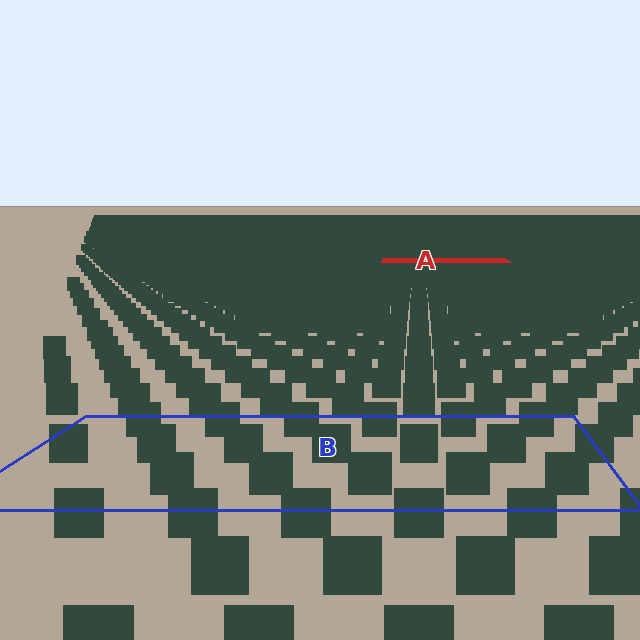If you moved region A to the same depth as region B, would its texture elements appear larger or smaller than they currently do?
They would appear larger. At a closer depth, the same texture elements are projected at a bigger on-screen size.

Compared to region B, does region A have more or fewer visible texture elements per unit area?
Region A has more texture elements per unit area — they are packed more densely because it is farther away.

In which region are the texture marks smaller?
The texture marks are smaller in region A, because it is farther away.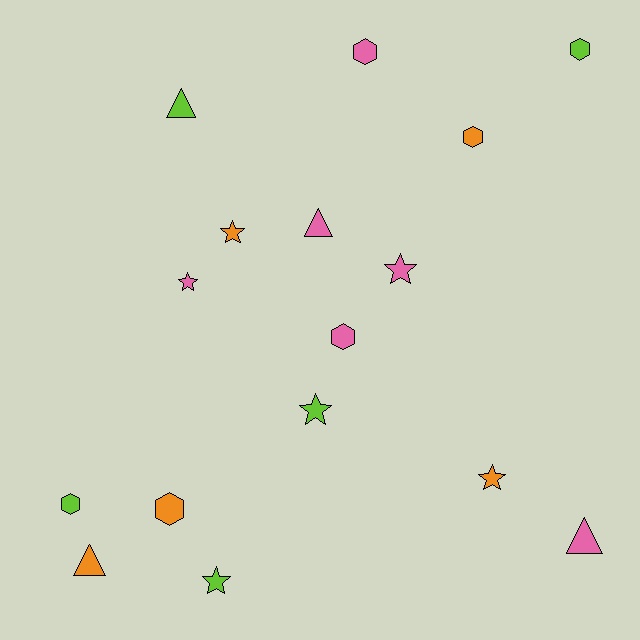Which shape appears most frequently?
Hexagon, with 6 objects.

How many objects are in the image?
There are 16 objects.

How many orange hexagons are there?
There are 2 orange hexagons.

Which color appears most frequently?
Pink, with 6 objects.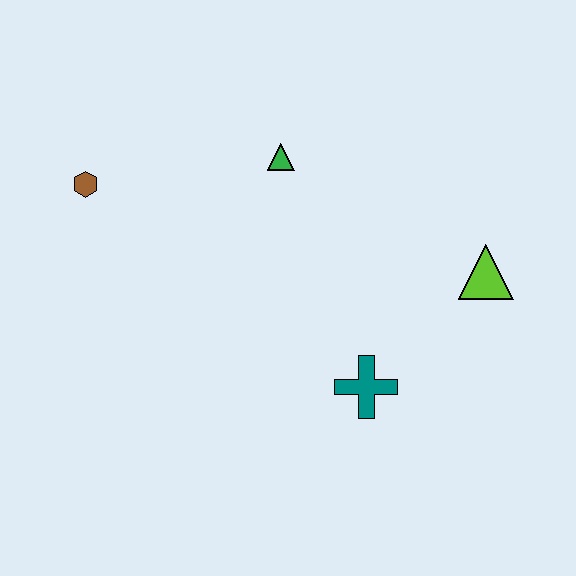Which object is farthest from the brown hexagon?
The lime triangle is farthest from the brown hexagon.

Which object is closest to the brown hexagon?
The green triangle is closest to the brown hexagon.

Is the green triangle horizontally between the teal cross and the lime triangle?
No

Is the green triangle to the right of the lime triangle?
No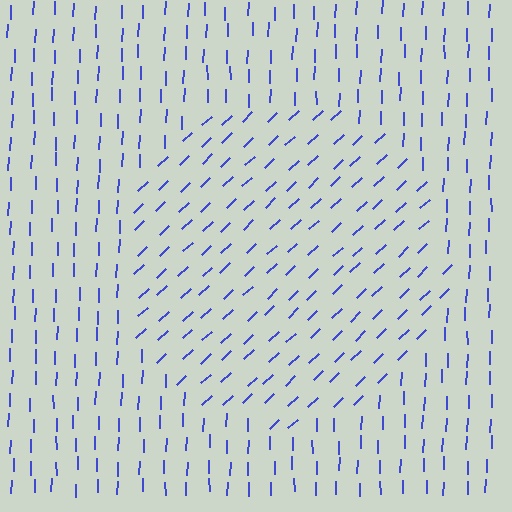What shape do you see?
I see a circle.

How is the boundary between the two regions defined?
The boundary is defined purely by a change in line orientation (approximately 45 degrees difference). All lines are the same color and thickness.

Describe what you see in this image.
The image is filled with small blue line segments. A circle region in the image has lines oriented differently from the surrounding lines, creating a visible texture boundary.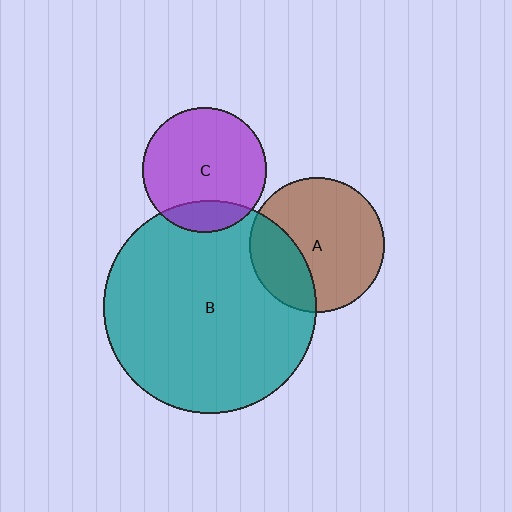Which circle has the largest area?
Circle B (teal).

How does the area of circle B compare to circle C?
Approximately 2.9 times.